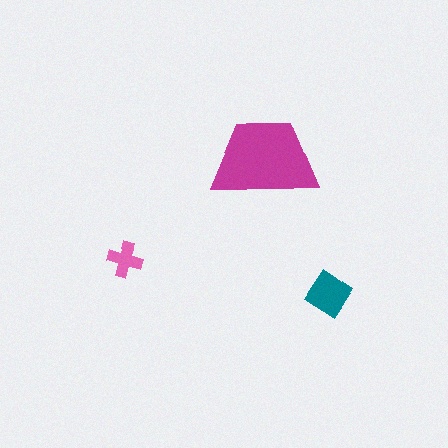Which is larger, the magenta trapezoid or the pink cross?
The magenta trapezoid.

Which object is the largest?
The magenta trapezoid.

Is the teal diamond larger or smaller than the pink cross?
Larger.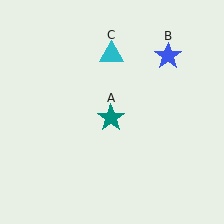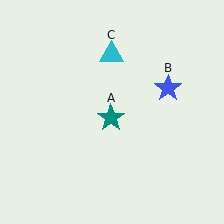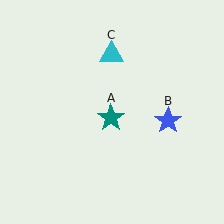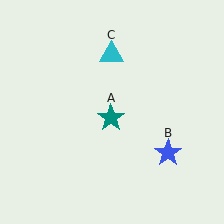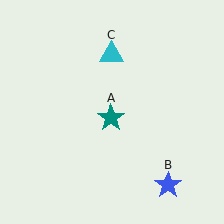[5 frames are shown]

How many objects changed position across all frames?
1 object changed position: blue star (object B).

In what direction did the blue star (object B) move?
The blue star (object B) moved down.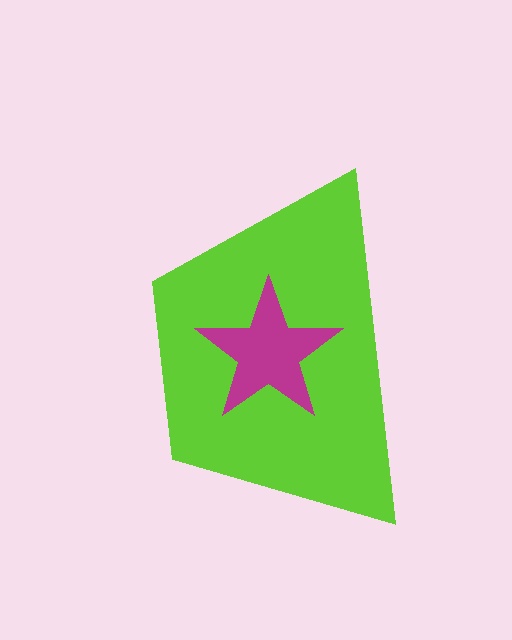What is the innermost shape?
The magenta star.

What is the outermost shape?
The lime trapezoid.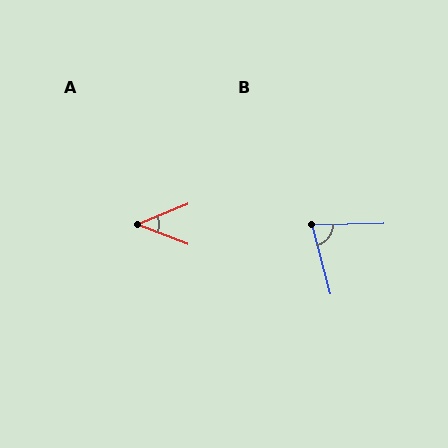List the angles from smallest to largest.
A (43°), B (76°).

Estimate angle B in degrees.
Approximately 76 degrees.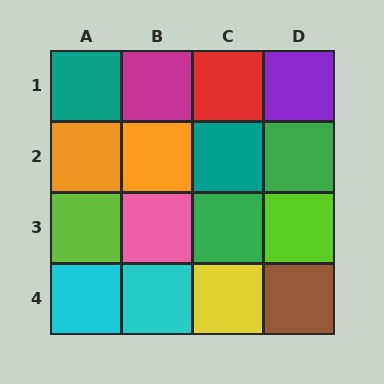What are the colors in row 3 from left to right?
Lime, pink, green, lime.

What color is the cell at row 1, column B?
Magenta.